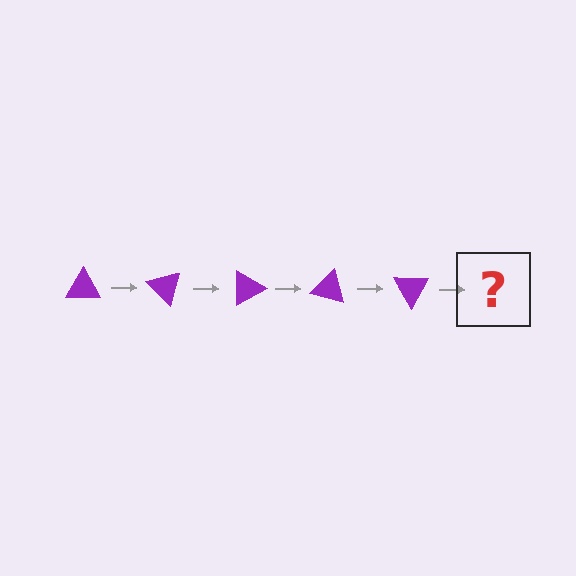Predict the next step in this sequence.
The next step is a purple triangle rotated 225 degrees.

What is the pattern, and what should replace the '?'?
The pattern is that the triangle rotates 45 degrees each step. The '?' should be a purple triangle rotated 225 degrees.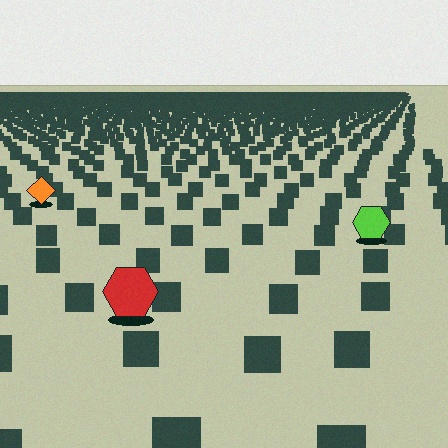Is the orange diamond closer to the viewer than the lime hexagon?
No. The lime hexagon is closer — you can tell from the texture gradient: the ground texture is coarser near it.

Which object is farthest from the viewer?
The orange diamond is farthest from the viewer. It appears smaller and the ground texture around it is denser.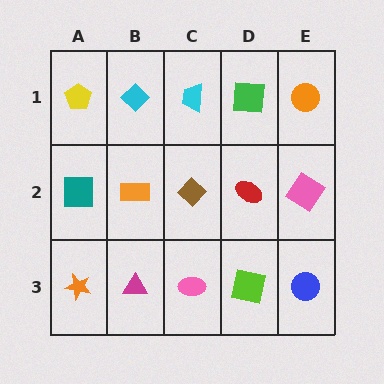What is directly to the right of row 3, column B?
A pink ellipse.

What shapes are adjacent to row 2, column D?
A green square (row 1, column D), a lime square (row 3, column D), a brown diamond (row 2, column C), a pink diamond (row 2, column E).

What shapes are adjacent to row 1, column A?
A teal square (row 2, column A), a cyan diamond (row 1, column B).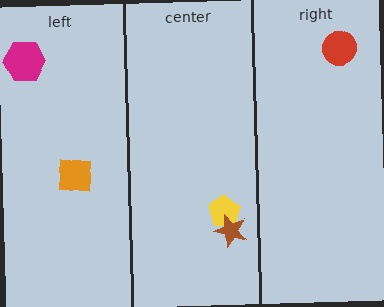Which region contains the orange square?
The left region.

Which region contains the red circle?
The right region.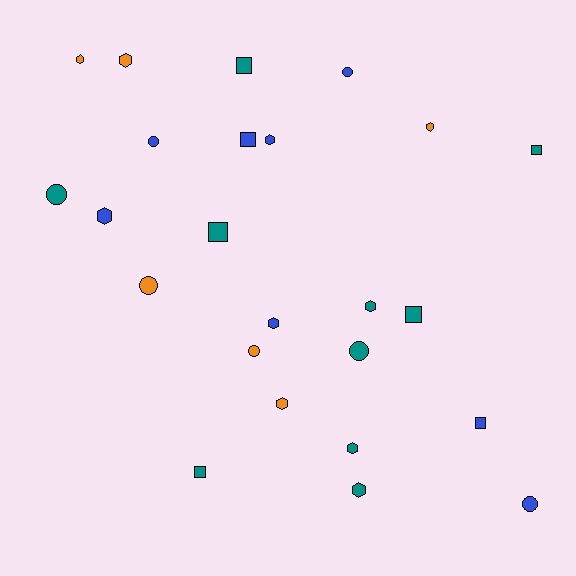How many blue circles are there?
There are 3 blue circles.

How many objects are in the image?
There are 24 objects.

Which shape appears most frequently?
Hexagon, with 10 objects.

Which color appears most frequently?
Teal, with 10 objects.